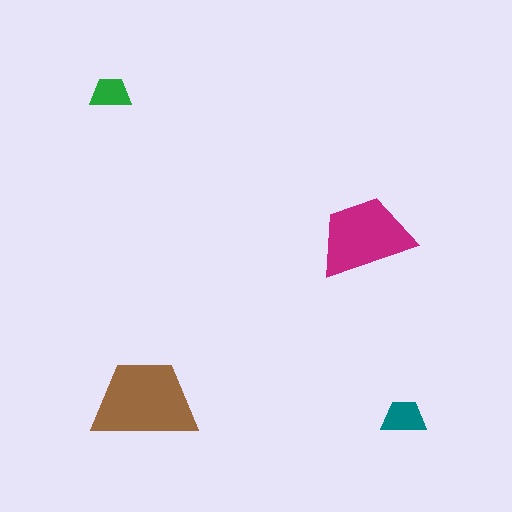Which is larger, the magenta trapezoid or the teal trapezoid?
The magenta one.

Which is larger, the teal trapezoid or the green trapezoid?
The teal one.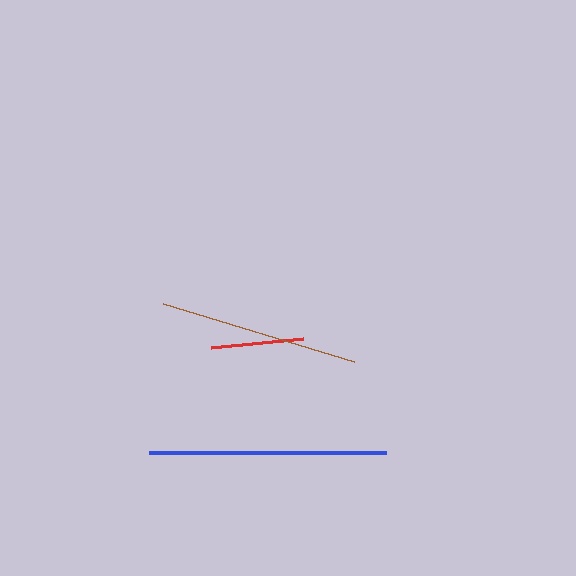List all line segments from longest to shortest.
From longest to shortest: blue, brown, red.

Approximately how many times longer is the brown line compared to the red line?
The brown line is approximately 2.2 times the length of the red line.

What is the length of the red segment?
The red segment is approximately 92 pixels long.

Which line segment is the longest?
The blue line is the longest at approximately 237 pixels.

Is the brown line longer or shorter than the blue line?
The blue line is longer than the brown line.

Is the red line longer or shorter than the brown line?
The brown line is longer than the red line.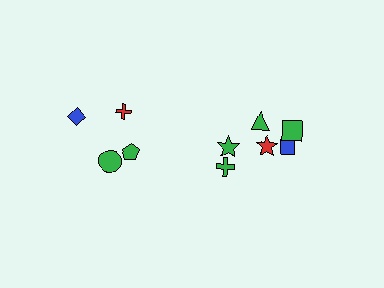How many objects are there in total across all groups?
There are 10 objects.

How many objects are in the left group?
There are 4 objects.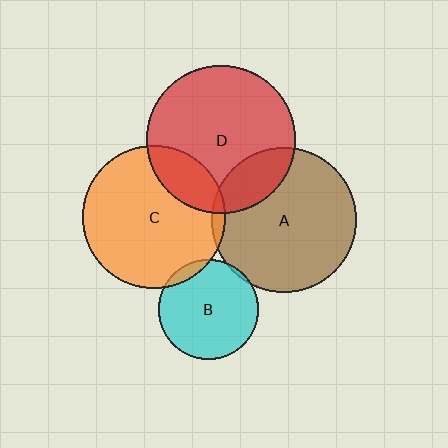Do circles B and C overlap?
Yes.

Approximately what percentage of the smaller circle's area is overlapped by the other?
Approximately 5%.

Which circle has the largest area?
Circle D (red).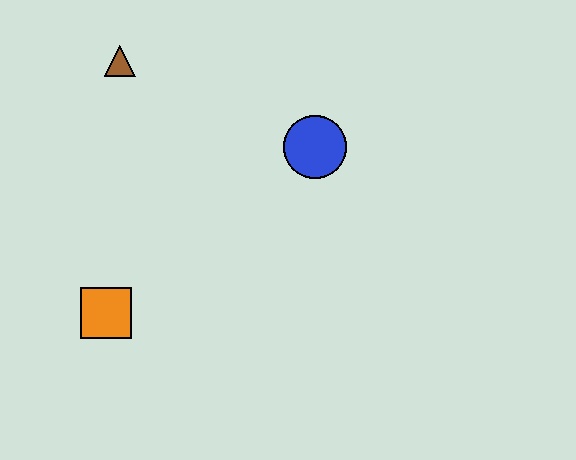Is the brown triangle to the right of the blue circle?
No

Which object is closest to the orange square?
The brown triangle is closest to the orange square.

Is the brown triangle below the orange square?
No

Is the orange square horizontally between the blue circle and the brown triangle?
No